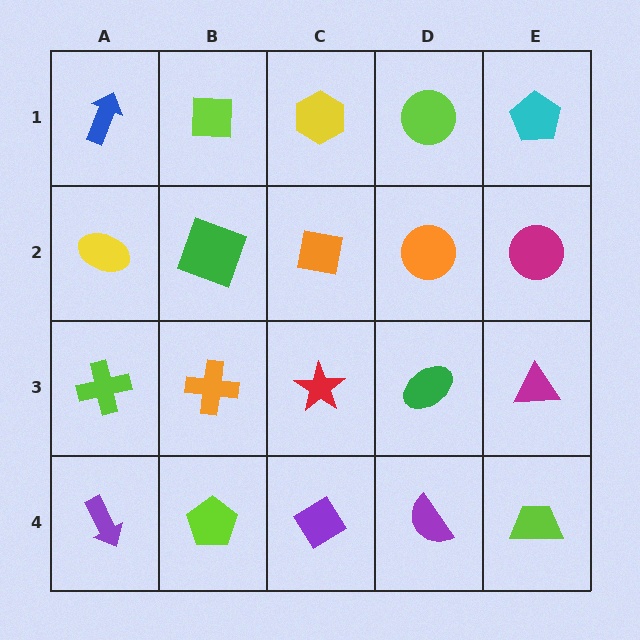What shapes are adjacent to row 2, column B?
A lime square (row 1, column B), an orange cross (row 3, column B), a yellow ellipse (row 2, column A), an orange square (row 2, column C).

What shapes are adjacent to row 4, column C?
A red star (row 3, column C), a lime pentagon (row 4, column B), a purple semicircle (row 4, column D).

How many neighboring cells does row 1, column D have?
3.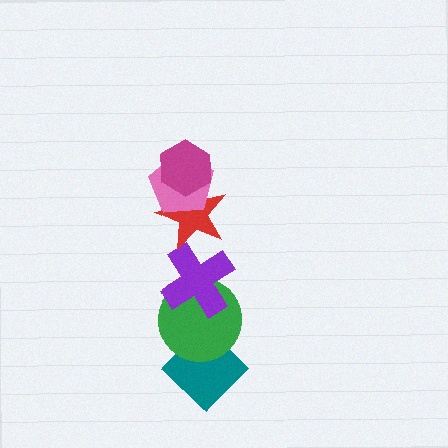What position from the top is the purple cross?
The purple cross is 4th from the top.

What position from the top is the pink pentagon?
The pink pentagon is 2nd from the top.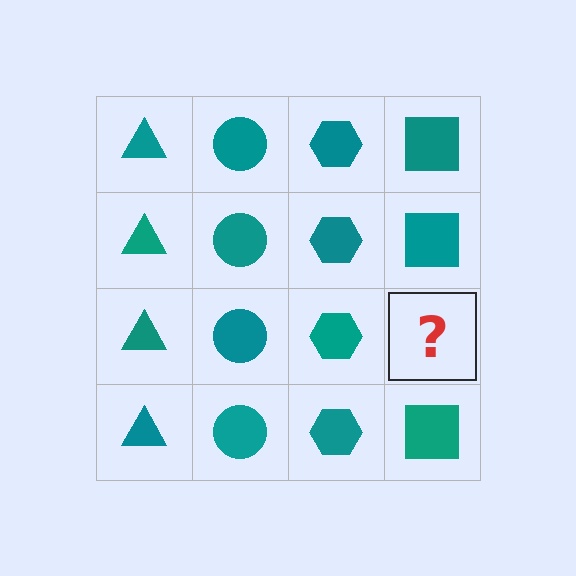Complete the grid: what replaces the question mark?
The question mark should be replaced with a teal square.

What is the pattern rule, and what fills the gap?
The rule is that each column has a consistent shape. The gap should be filled with a teal square.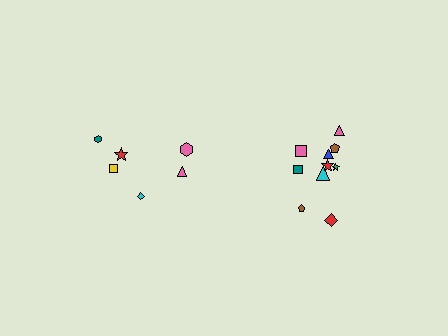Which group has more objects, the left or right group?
The right group.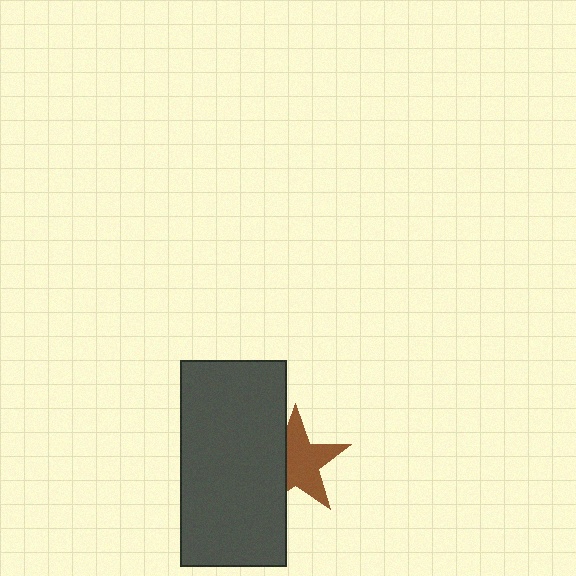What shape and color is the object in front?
The object in front is a dark gray rectangle.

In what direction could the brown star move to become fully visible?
The brown star could move right. That would shift it out from behind the dark gray rectangle entirely.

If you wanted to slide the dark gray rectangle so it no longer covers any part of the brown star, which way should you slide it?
Slide it left — that is the most direct way to separate the two shapes.